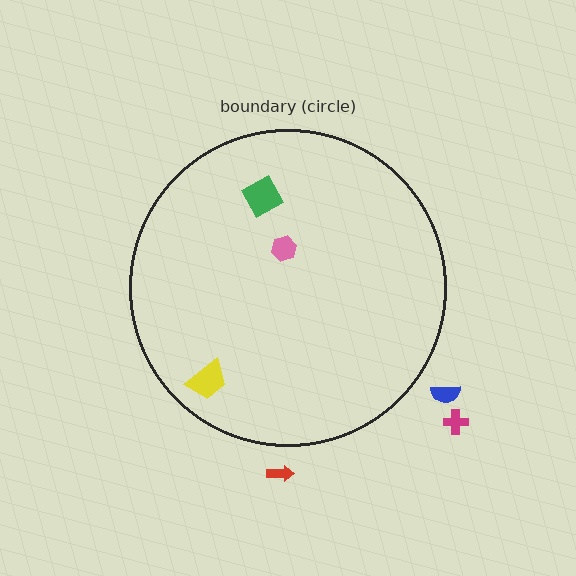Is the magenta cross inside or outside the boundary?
Outside.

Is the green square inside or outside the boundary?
Inside.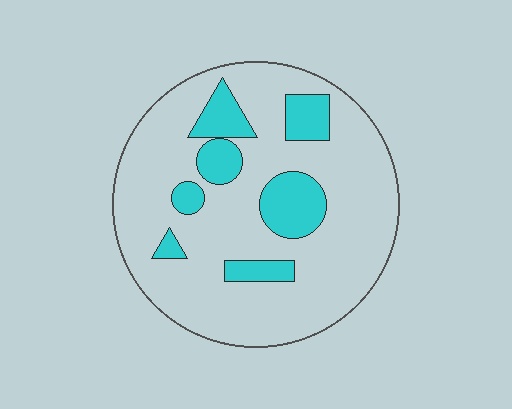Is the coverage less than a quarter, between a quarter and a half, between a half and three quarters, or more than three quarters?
Less than a quarter.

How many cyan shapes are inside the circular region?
7.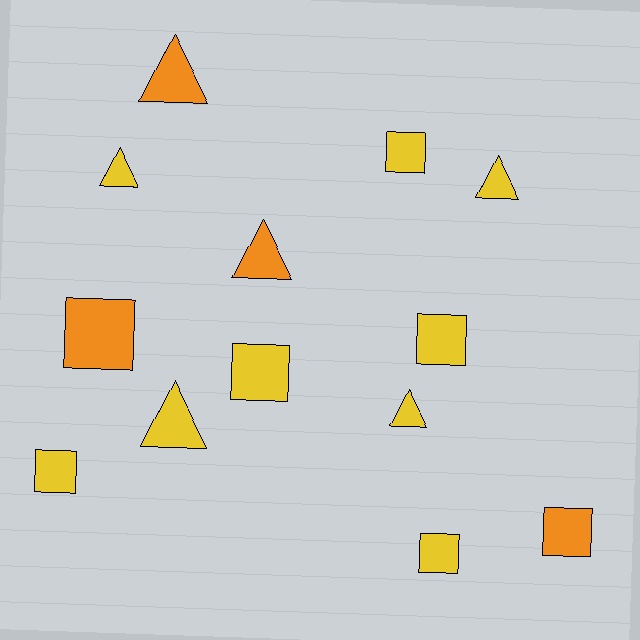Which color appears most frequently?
Yellow, with 9 objects.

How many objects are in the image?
There are 13 objects.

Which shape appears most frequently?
Square, with 7 objects.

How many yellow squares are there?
There are 5 yellow squares.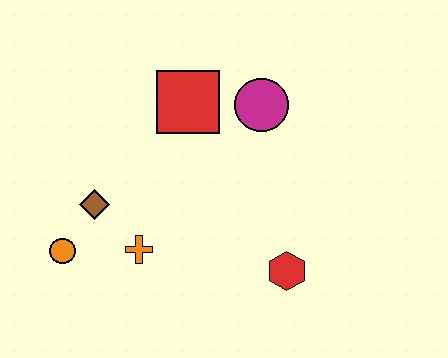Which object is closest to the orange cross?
The brown diamond is closest to the orange cross.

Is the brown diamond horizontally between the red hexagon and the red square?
No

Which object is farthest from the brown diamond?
The red hexagon is farthest from the brown diamond.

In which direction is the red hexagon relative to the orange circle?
The red hexagon is to the right of the orange circle.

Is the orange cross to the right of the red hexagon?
No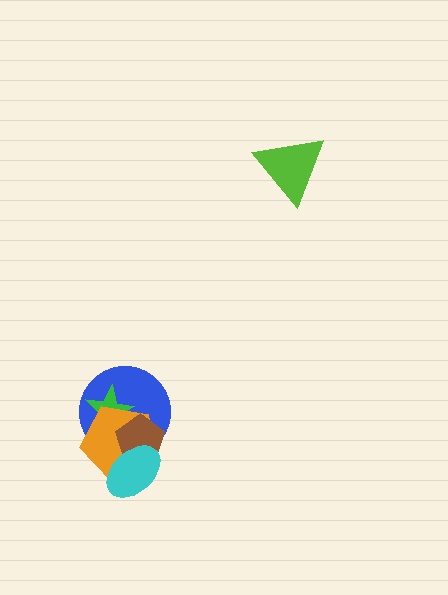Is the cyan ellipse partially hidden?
No, no other shape covers it.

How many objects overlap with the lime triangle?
0 objects overlap with the lime triangle.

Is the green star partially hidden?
Yes, it is partially covered by another shape.